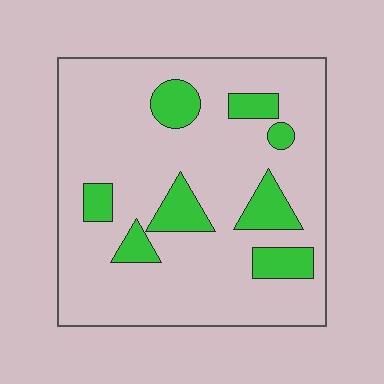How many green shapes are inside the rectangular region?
8.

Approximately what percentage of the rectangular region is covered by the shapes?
Approximately 15%.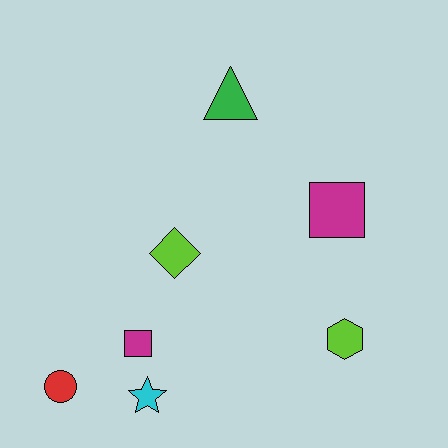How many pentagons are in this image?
There are no pentagons.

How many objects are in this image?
There are 7 objects.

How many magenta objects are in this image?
There are 2 magenta objects.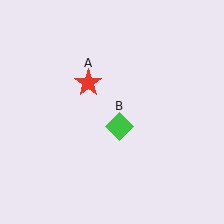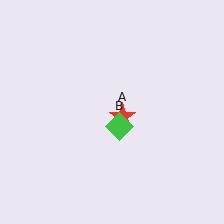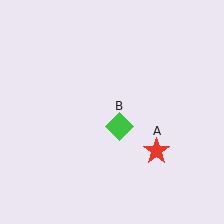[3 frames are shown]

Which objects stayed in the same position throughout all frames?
Green diamond (object B) remained stationary.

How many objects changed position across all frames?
1 object changed position: red star (object A).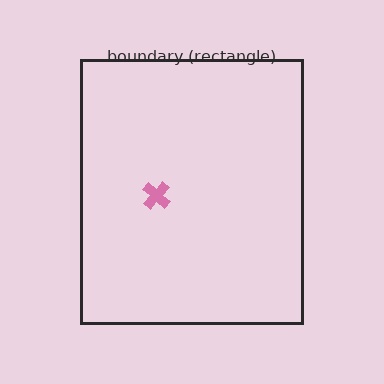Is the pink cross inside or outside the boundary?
Inside.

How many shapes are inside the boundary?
1 inside, 0 outside.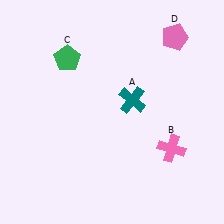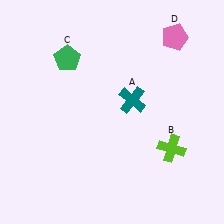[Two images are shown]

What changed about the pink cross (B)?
In Image 1, B is pink. In Image 2, it changed to lime.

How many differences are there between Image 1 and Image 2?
There is 1 difference between the two images.